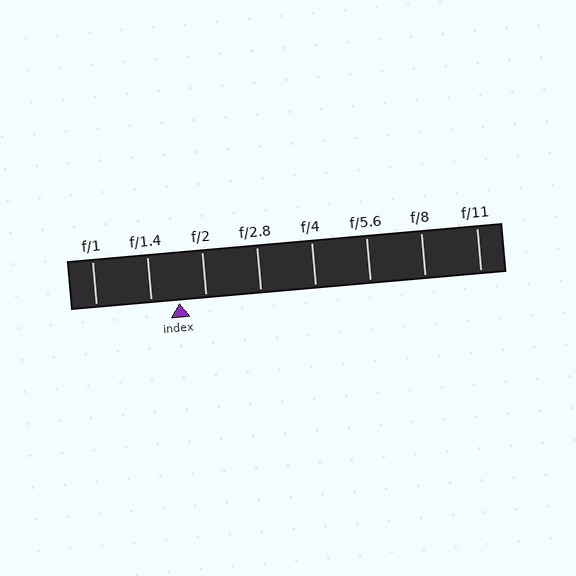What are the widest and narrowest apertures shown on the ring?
The widest aperture shown is f/1 and the narrowest is f/11.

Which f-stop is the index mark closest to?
The index mark is closest to f/2.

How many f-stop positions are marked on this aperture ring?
There are 8 f-stop positions marked.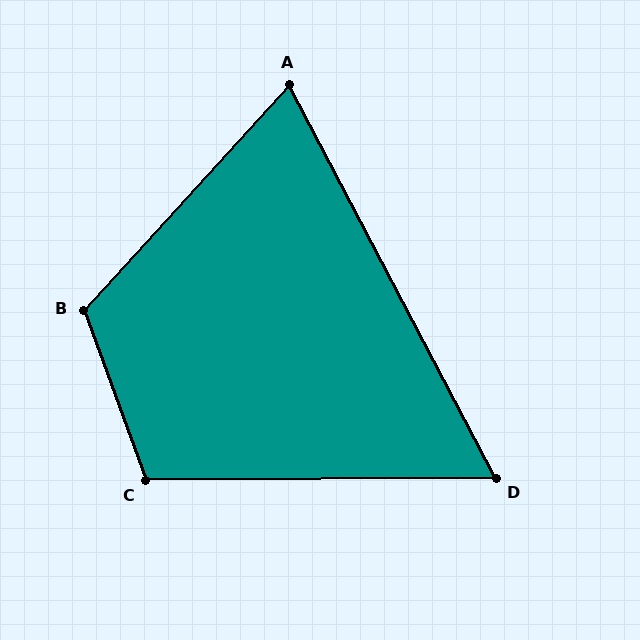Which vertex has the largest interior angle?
B, at approximately 117 degrees.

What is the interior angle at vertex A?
Approximately 70 degrees (acute).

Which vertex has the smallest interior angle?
D, at approximately 63 degrees.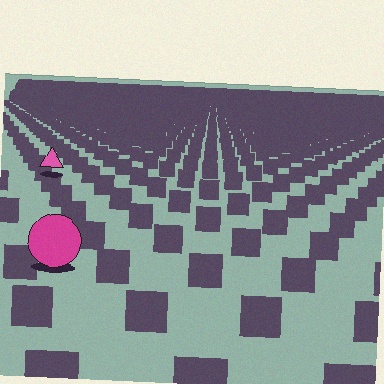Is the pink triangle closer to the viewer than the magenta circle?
No. The magenta circle is closer — you can tell from the texture gradient: the ground texture is coarser near it.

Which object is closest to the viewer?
The magenta circle is closest. The texture marks near it are larger and more spread out.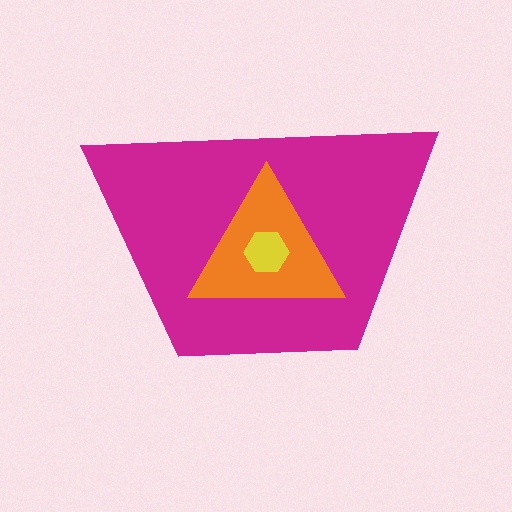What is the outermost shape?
The magenta trapezoid.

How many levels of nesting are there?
3.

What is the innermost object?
The yellow hexagon.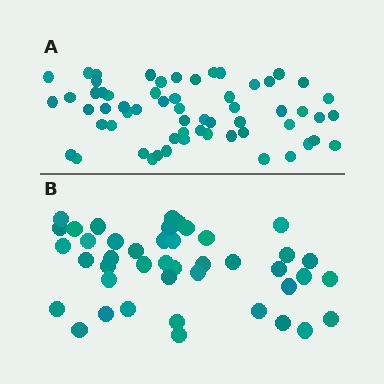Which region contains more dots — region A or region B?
Region A (the top region) has more dots.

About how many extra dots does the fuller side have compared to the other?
Region A has approximately 15 more dots than region B.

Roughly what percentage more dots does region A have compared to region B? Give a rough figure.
About 40% more.